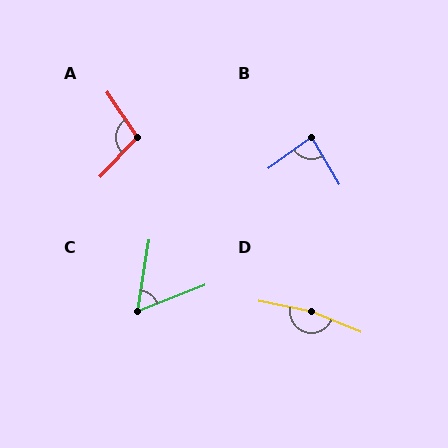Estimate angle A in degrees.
Approximately 102 degrees.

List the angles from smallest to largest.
C (60°), B (84°), A (102°), D (169°).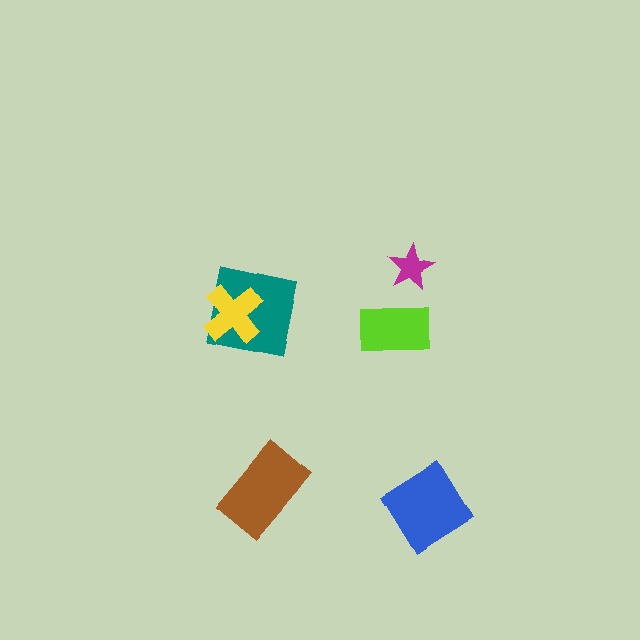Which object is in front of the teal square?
The yellow cross is in front of the teal square.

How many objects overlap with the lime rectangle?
0 objects overlap with the lime rectangle.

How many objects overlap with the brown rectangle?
0 objects overlap with the brown rectangle.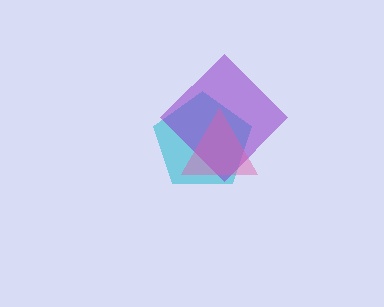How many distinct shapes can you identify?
There are 3 distinct shapes: a cyan pentagon, a purple diamond, a pink triangle.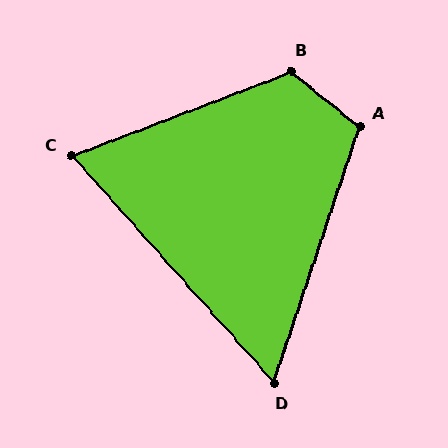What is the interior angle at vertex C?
Approximately 69 degrees (acute).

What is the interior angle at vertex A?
Approximately 111 degrees (obtuse).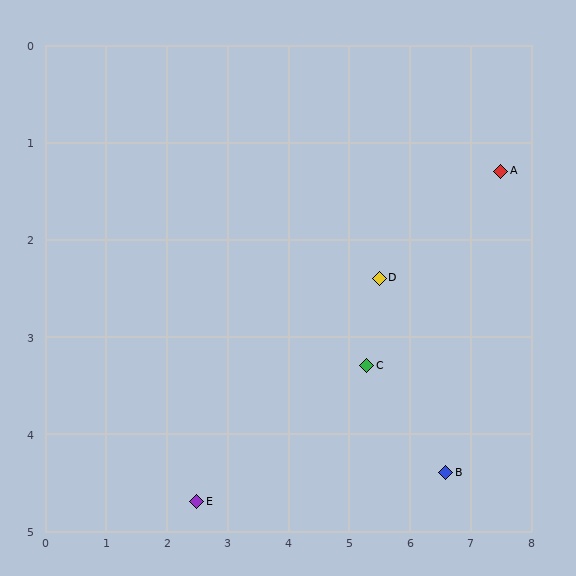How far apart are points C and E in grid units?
Points C and E are about 3.1 grid units apart.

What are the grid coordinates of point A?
Point A is at approximately (7.5, 1.3).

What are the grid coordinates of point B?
Point B is at approximately (6.6, 4.4).